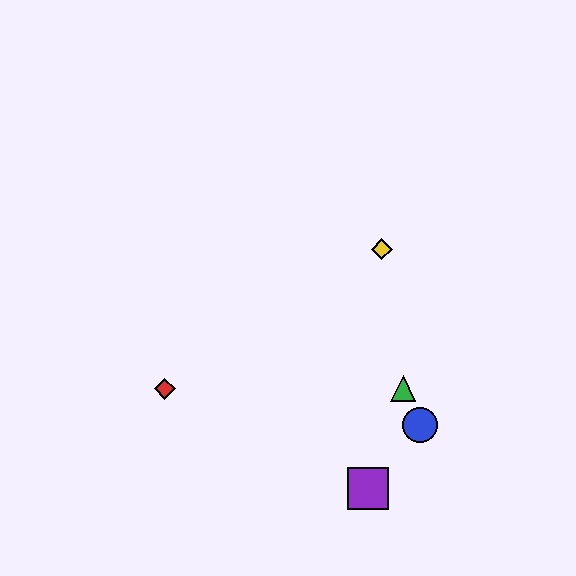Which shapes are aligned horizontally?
The red diamond, the green triangle are aligned horizontally.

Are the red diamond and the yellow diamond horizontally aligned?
No, the red diamond is at y≈389 and the yellow diamond is at y≈249.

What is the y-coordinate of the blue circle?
The blue circle is at y≈425.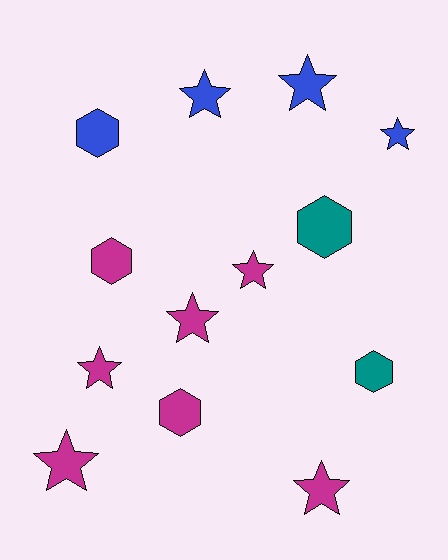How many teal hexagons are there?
There are 2 teal hexagons.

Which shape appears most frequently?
Star, with 8 objects.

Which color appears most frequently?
Magenta, with 7 objects.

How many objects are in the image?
There are 13 objects.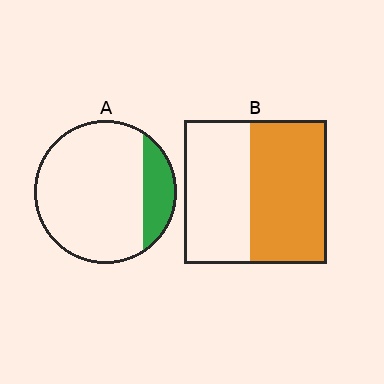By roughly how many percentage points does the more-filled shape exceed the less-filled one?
By roughly 35 percentage points (B over A).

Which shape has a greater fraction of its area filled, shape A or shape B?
Shape B.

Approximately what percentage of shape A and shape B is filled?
A is approximately 20% and B is approximately 55%.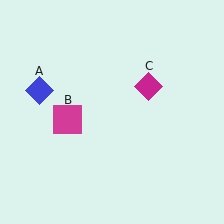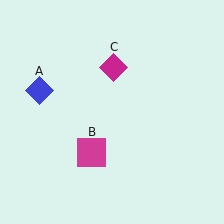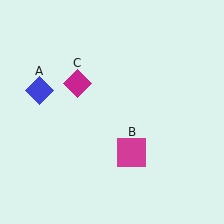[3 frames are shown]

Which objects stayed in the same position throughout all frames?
Blue diamond (object A) remained stationary.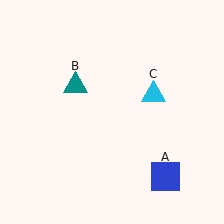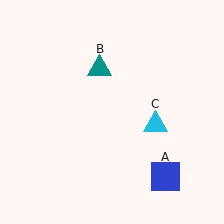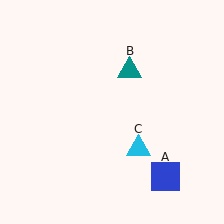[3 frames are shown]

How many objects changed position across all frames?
2 objects changed position: teal triangle (object B), cyan triangle (object C).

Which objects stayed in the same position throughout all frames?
Blue square (object A) remained stationary.